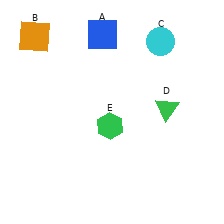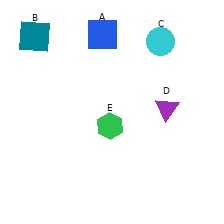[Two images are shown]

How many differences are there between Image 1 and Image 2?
There are 2 differences between the two images.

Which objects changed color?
B changed from orange to teal. D changed from green to purple.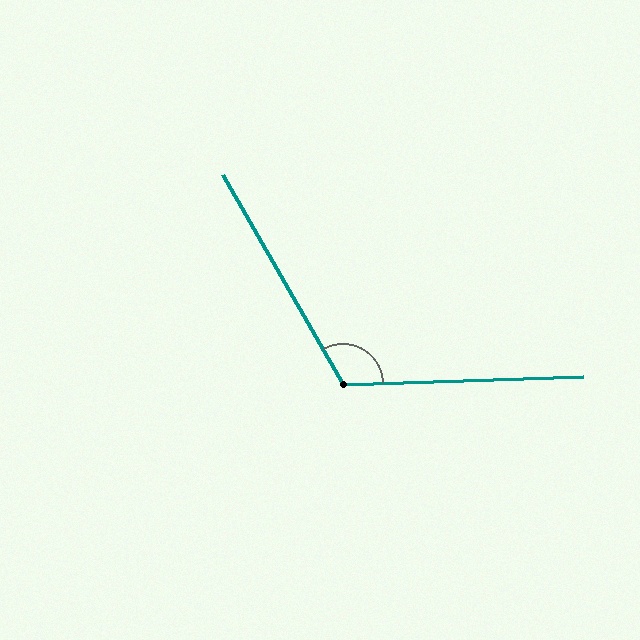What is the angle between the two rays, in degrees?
Approximately 118 degrees.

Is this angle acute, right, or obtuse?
It is obtuse.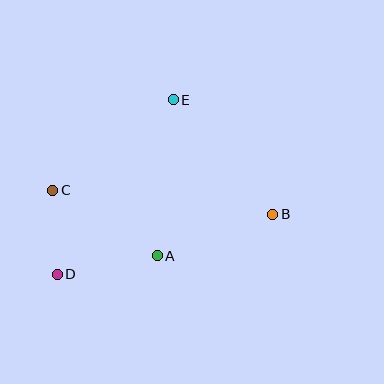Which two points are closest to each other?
Points C and D are closest to each other.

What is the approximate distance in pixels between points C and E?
The distance between C and E is approximately 151 pixels.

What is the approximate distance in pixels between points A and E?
The distance between A and E is approximately 157 pixels.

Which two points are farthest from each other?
Points B and D are farthest from each other.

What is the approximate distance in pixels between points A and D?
The distance between A and D is approximately 102 pixels.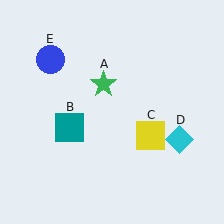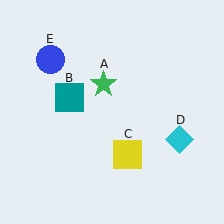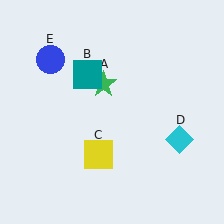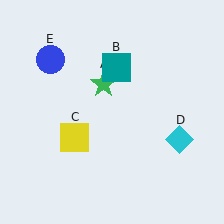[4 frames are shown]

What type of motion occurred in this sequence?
The teal square (object B), yellow square (object C) rotated clockwise around the center of the scene.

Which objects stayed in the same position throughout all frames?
Green star (object A) and cyan diamond (object D) and blue circle (object E) remained stationary.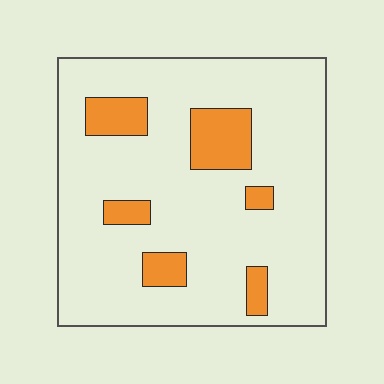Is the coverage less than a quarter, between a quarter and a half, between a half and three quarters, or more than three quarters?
Less than a quarter.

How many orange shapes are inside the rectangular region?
6.